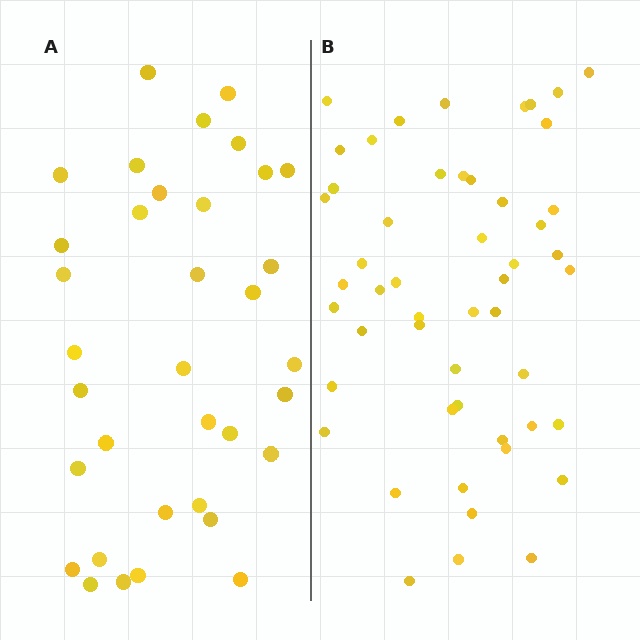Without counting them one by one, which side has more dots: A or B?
Region B (the right region) has more dots.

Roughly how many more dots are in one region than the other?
Region B has approximately 15 more dots than region A.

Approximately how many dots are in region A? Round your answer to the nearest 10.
About 40 dots. (The exact count is 35, which rounds to 40.)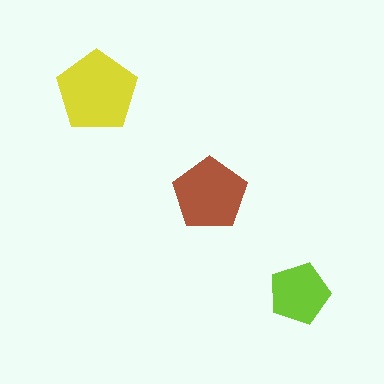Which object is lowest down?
The lime pentagon is bottommost.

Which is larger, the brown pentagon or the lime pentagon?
The brown one.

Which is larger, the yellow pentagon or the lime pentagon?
The yellow one.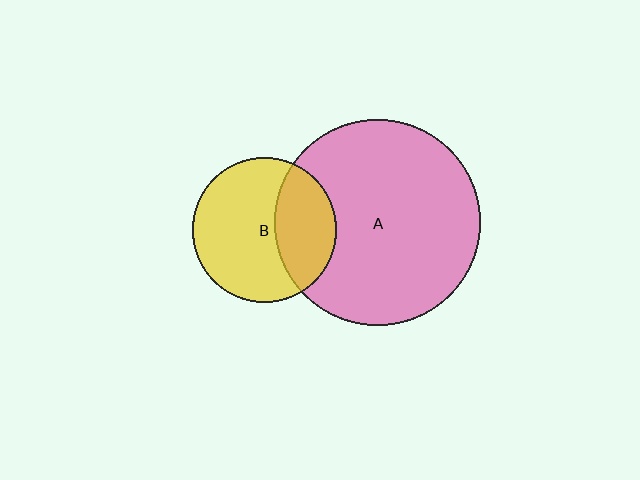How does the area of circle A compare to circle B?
Approximately 2.0 times.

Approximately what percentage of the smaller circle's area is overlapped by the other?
Approximately 35%.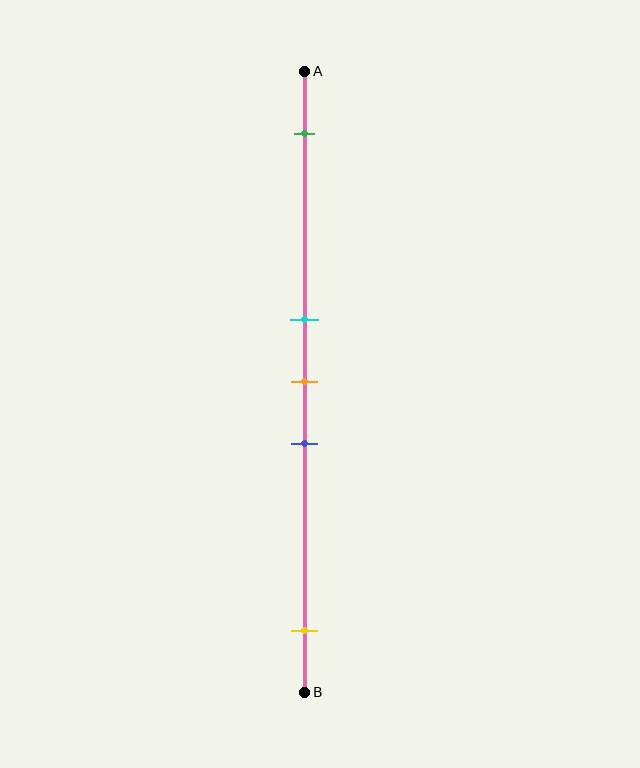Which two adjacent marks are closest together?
The cyan and orange marks are the closest adjacent pair.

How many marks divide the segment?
There are 5 marks dividing the segment.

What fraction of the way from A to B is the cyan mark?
The cyan mark is approximately 40% (0.4) of the way from A to B.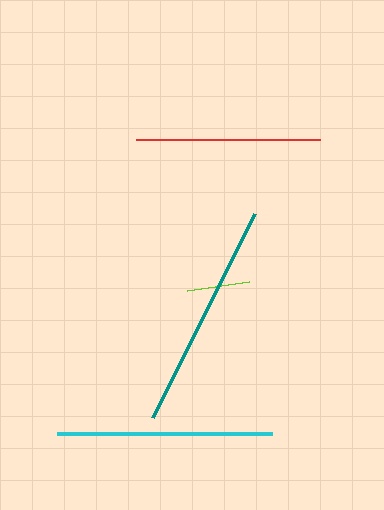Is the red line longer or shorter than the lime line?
The red line is longer than the lime line.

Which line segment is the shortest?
The lime line is the shortest at approximately 63 pixels.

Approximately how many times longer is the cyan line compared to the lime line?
The cyan line is approximately 3.4 times the length of the lime line.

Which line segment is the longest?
The teal line is the longest at approximately 228 pixels.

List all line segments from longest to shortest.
From longest to shortest: teal, cyan, red, lime.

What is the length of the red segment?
The red segment is approximately 184 pixels long.